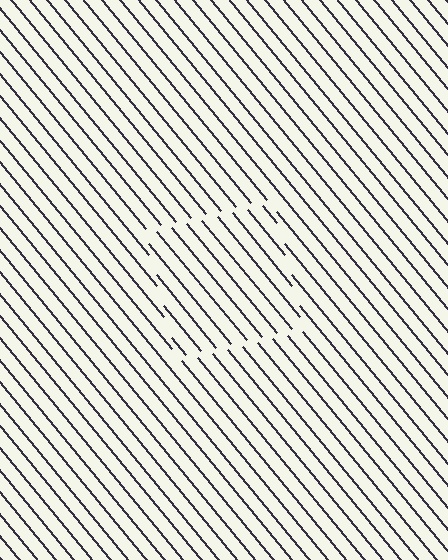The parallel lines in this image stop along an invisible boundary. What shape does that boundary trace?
An illusory square. The interior of the shape contains the same grating, shifted by half a period — the contour is defined by the phase discontinuity where line-ends from the inner and outer gratings abut.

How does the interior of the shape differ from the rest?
The interior of the shape contains the same grating, shifted by half a period — the contour is defined by the phase discontinuity where line-ends from the inner and outer gratings abut.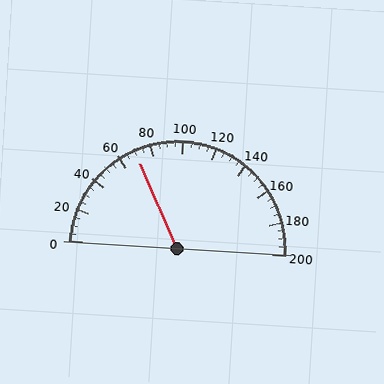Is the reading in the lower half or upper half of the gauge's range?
The reading is in the lower half of the range (0 to 200).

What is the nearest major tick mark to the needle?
The nearest major tick mark is 80.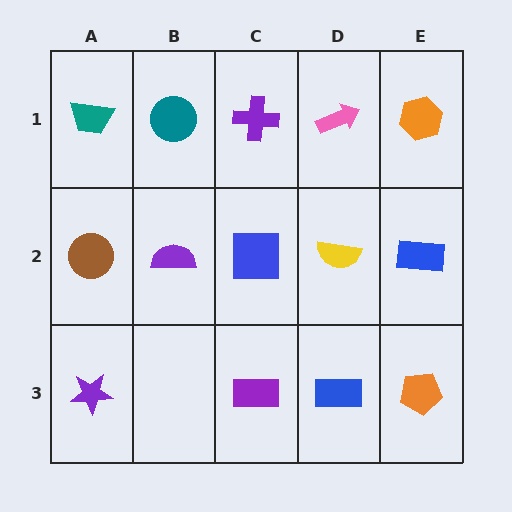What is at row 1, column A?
A teal trapezoid.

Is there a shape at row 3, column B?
No, that cell is empty.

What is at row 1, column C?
A purple cross.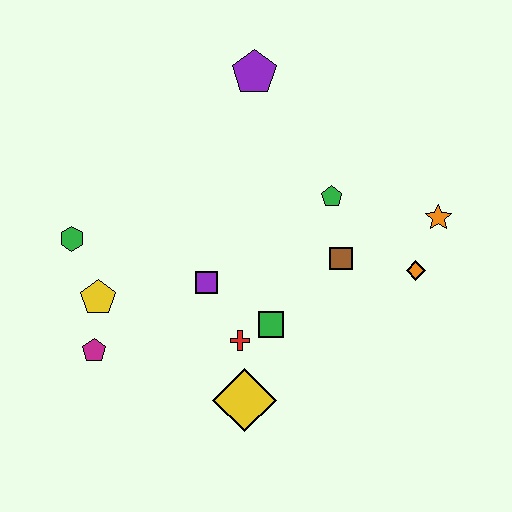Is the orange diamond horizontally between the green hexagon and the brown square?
No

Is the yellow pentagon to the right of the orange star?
No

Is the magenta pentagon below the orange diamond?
Yes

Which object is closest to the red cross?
The green square is closest to the red cross.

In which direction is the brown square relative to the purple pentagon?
The brown square is below the purple pentagon.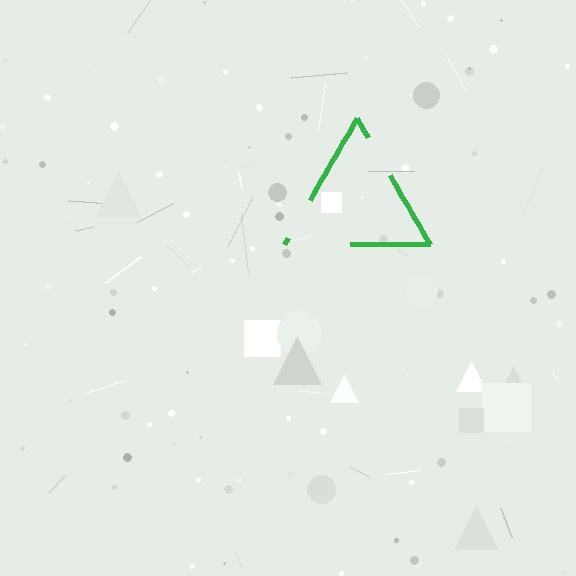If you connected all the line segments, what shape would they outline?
They would outline a triangle.